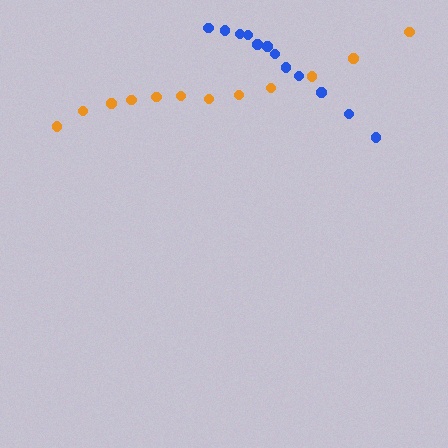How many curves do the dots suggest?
There are 2 distinct paths.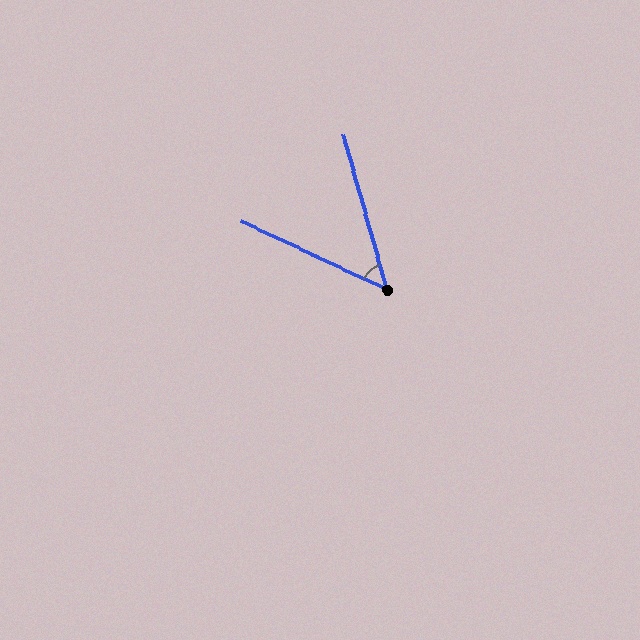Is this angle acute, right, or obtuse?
It is acute.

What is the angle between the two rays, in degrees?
Approximately 49 degrees.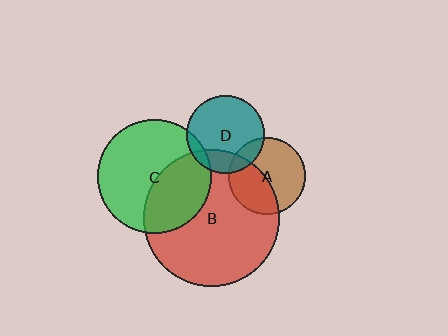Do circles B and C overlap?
Yes.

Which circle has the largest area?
Circle B (red).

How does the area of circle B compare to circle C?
Approximately 1.4 times.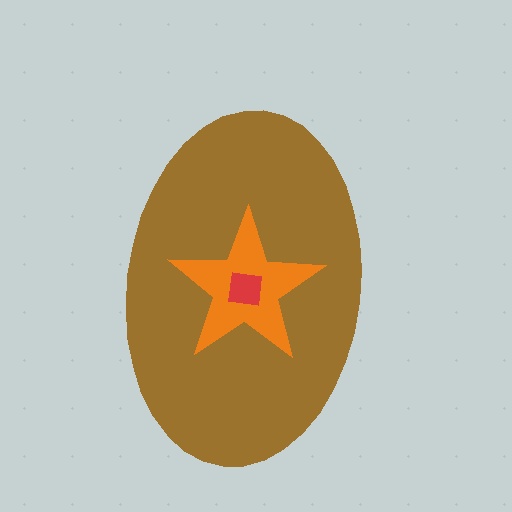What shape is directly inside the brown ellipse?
The orange star.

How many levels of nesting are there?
3.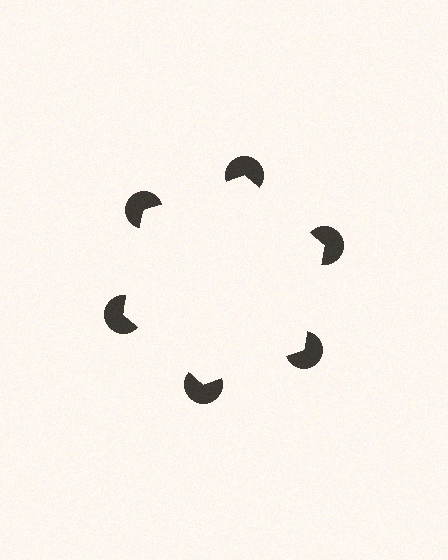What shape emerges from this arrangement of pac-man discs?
An illusory hexagon — its edges are inferred from the aligned wedge cuts in the pac-man discs, not physically drawn.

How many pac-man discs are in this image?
There are 6 — one at each vertex of the illusory hexagon.